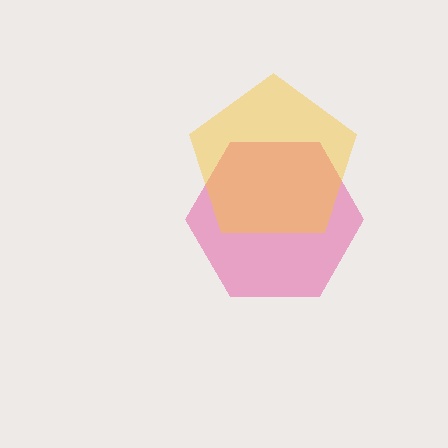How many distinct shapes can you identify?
There are 2 distinct shapes: a pink hexagon, a yellow pentagon.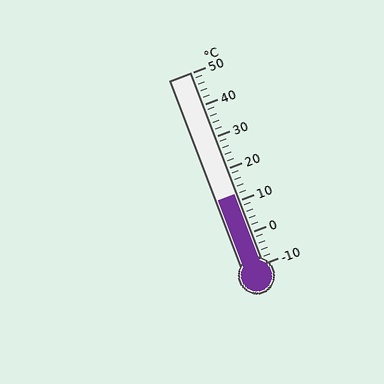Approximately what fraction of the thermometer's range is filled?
The thermometer is filled to approximately 35% of its range.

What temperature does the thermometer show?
The thermometer shows approximately 12°C.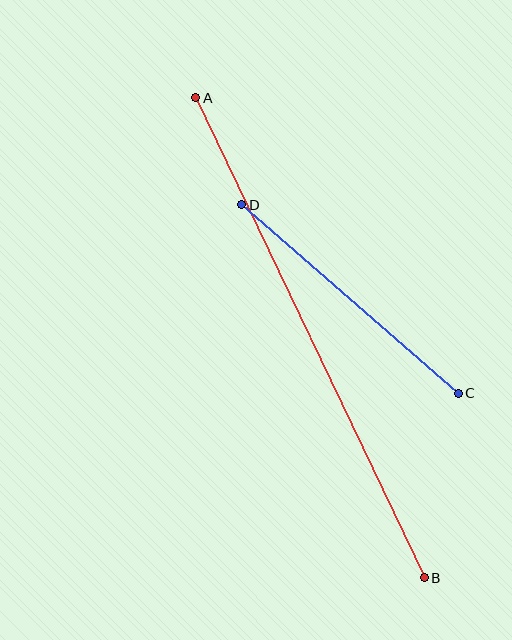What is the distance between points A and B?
The distance is approximately 531 pixels.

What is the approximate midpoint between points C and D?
The midpoint is at approximately (350, 299) pixels.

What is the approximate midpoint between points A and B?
The midpoint is at approximately (310, 338) pixels.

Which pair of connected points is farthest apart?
Points A and B are farthest apart.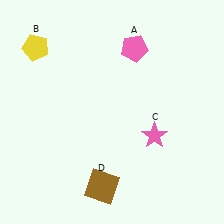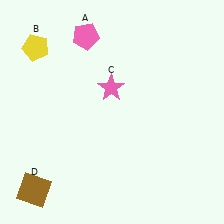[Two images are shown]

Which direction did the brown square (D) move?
The brown square (D) moved left.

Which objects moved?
The objects that moved are: the pink pentagon (A), the pink star (C), the brown square (D).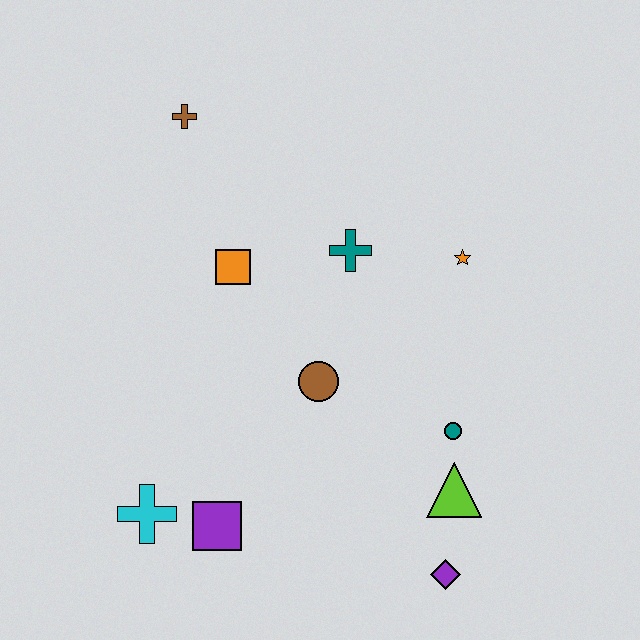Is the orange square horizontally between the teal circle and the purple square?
Yes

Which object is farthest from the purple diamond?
The brown cross is farthest from the purple diamond.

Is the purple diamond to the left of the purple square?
No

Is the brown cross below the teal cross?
No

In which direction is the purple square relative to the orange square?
The purple square is below the orange square.